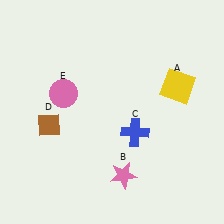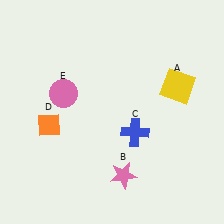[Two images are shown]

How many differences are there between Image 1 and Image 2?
There is 1 difference between the two images.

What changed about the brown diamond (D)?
In Image 1, D is brown. In Image 2, it changed to orange.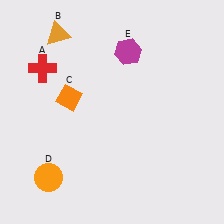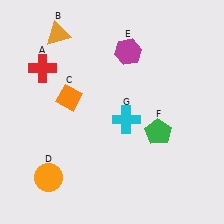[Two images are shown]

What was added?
A green pentagon (F), a cyan cross (G) were added in Image 2.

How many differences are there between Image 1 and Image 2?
There are 2 differences between the two images.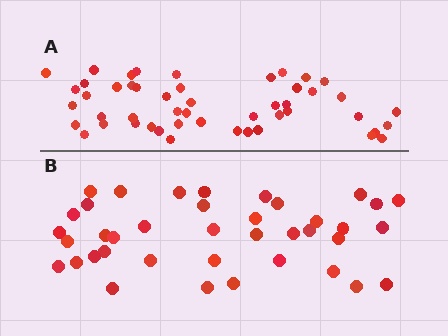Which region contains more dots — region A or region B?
Region A (the top region) has more dots.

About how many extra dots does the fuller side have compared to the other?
Region A has roughly 10 or so more dots than region B.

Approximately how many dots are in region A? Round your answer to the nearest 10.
About 50 dots. (The exact count is 49, which rounds to 50.)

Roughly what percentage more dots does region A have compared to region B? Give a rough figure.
About 25% more.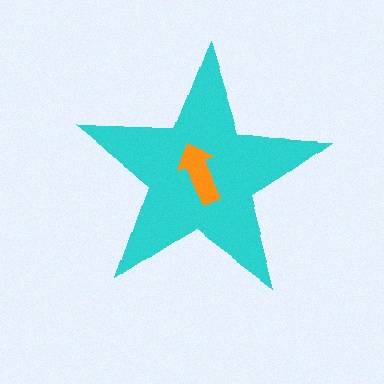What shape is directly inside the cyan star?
The orange arrow.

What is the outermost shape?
The cyan star.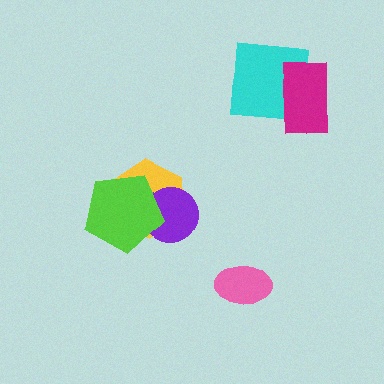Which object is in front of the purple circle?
The lime pentagon is in front of the purple circle.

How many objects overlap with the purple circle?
2 objects overlap with the purple circle.